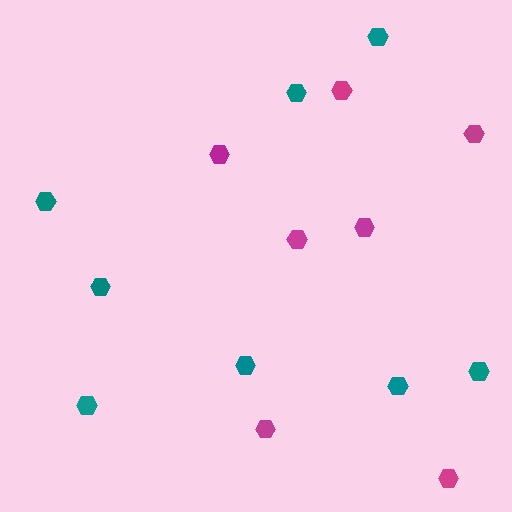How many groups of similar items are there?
There are 2 groups: one group of teal hexagons (8) and one group of magenta hexagons (7).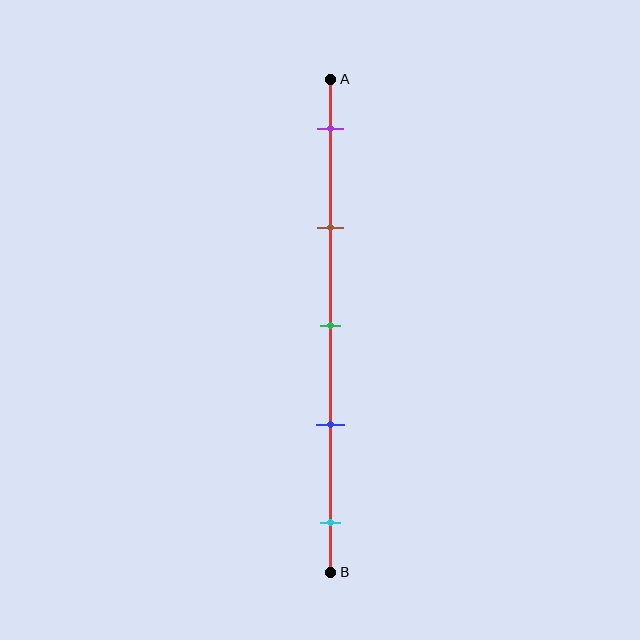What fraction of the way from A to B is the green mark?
The green mark is approximately 50% (0.5) of the way from A to B.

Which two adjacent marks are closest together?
The green and blue marks are the closest adjacent pair.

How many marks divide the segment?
There are 5 marks dividing the segment.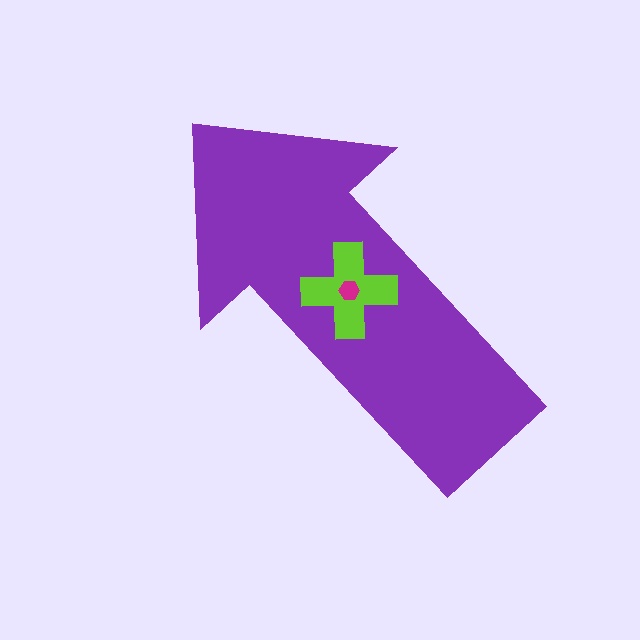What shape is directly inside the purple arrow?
The lime cross.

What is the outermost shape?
The purple arrow.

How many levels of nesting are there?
3.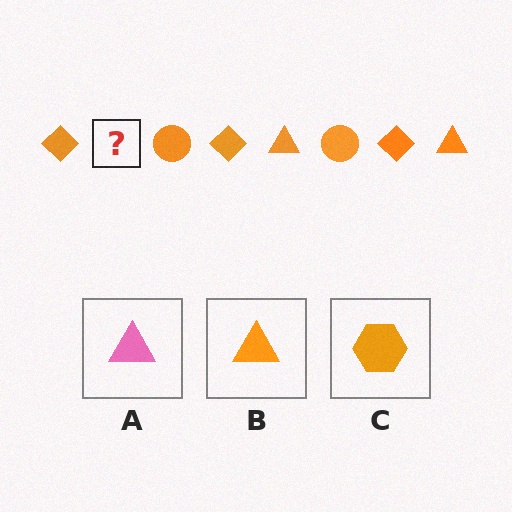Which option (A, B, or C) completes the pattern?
B.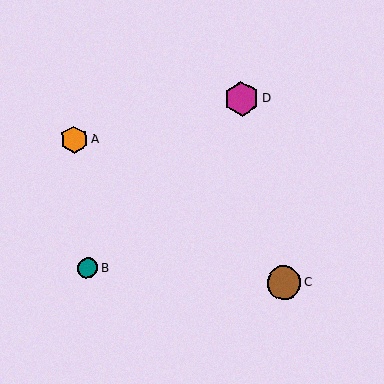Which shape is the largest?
The magenta hexagon (labeled D) is the largest.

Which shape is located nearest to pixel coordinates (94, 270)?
The teal circle (labeled B) at (88, 268) is nearest to that location.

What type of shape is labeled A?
Shape A is an orange hexagon.